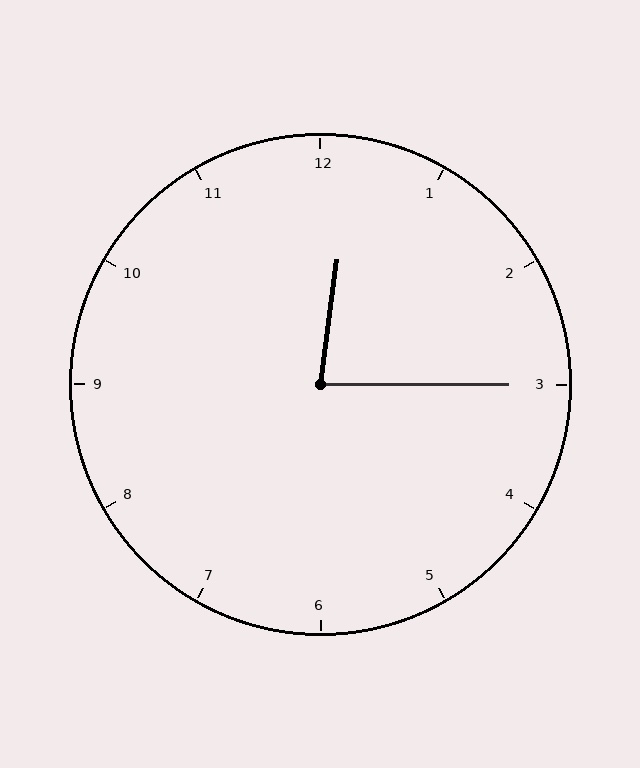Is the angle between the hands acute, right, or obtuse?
It is acute.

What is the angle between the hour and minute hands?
Approximately 82 degrees.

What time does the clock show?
12:15.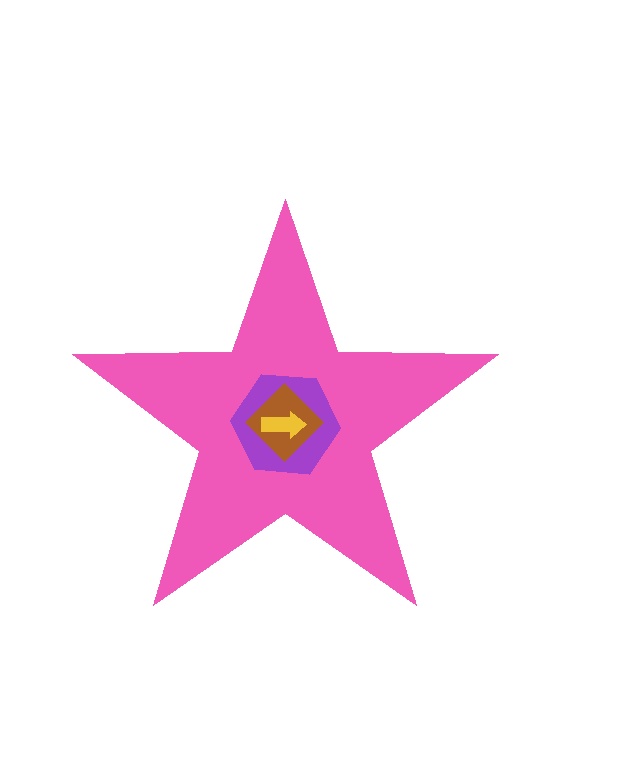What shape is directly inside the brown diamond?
The yellow arrow.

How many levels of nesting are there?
4.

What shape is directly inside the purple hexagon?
The brown diamond.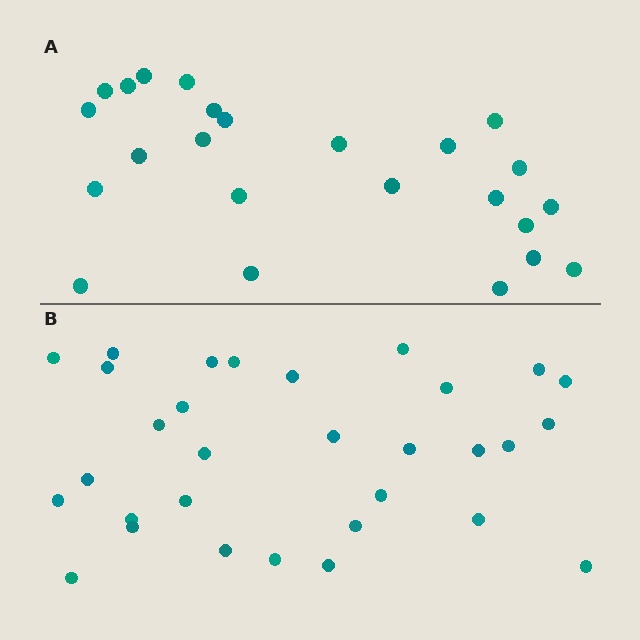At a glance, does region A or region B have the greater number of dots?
Region B (the bottom region) has more dots.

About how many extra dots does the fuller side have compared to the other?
Region B has roughly 8 or so more dots than region A.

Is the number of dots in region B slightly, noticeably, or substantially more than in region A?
Region B has noticeably more, but not dramatically so. The ratio is roughly 1.3 to 1.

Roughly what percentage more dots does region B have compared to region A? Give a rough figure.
About 30% more.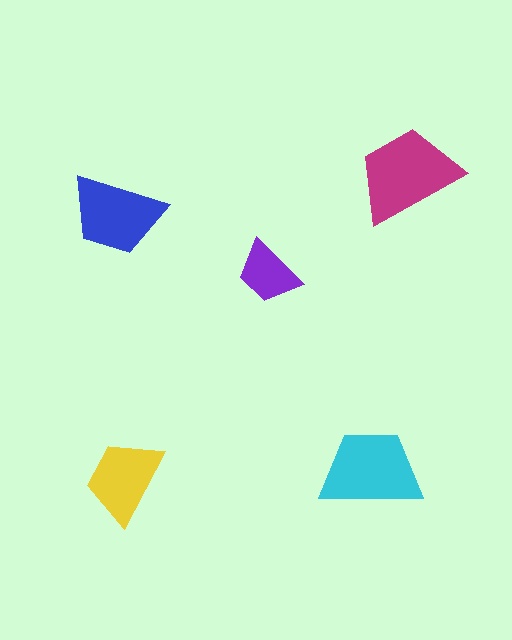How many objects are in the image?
There are 5 objects in the image.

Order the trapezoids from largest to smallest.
the magenta one, the cyan one, the blue one, the yellow one, the purple one.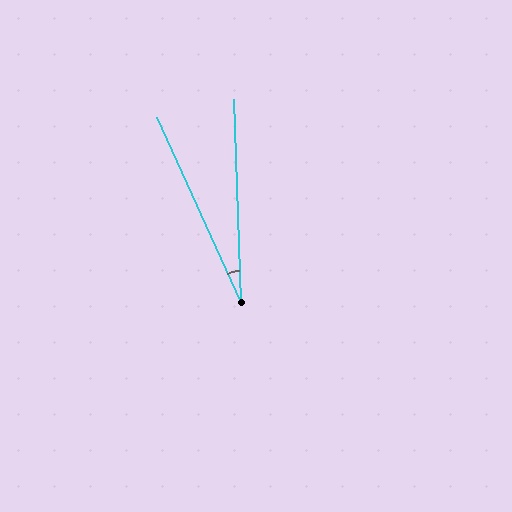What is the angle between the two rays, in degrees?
Approximately 23 degrees.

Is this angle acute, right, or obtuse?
It is acute.